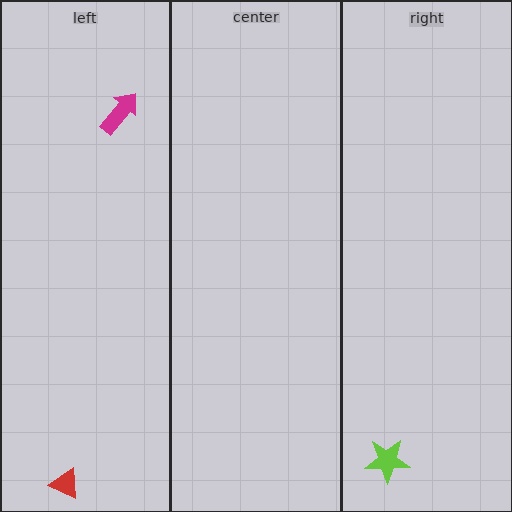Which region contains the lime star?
The right region.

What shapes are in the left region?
The magenta arrow, the red triangle.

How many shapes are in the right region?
1.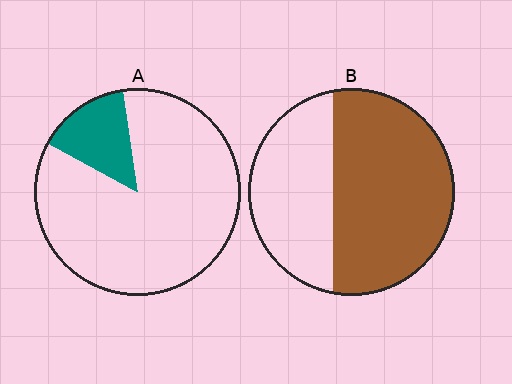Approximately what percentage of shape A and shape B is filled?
A is approximately 15% and B is approximately 60%.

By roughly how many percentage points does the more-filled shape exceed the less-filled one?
By roughly 45 percentage points (B over A).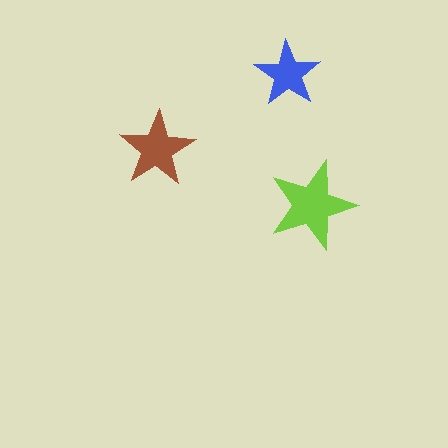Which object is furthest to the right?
The lime star is rightmost.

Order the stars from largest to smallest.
the lime one, the brown one, the blue one.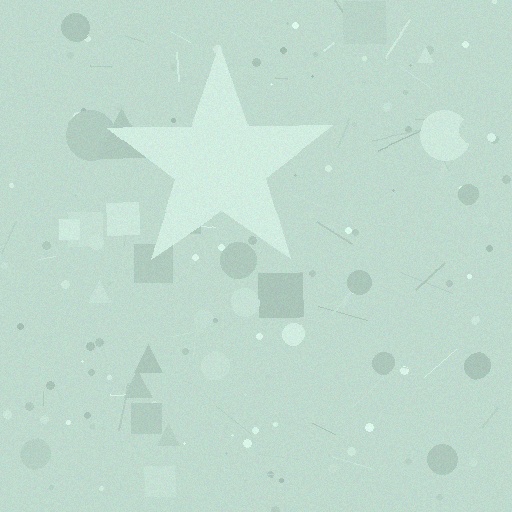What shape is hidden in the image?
A star is hidden in the image.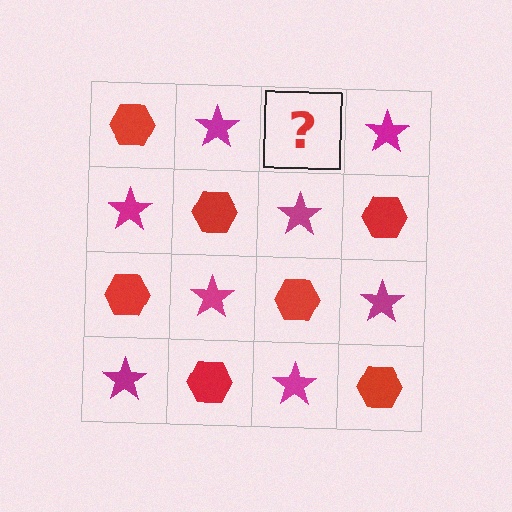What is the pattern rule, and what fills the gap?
The rule is that it alternates red hexagon and magenta star in a checkerboard pattern. The gap should be filled with a red hexagon.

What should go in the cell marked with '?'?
The missing cell should contain a red hexagon.